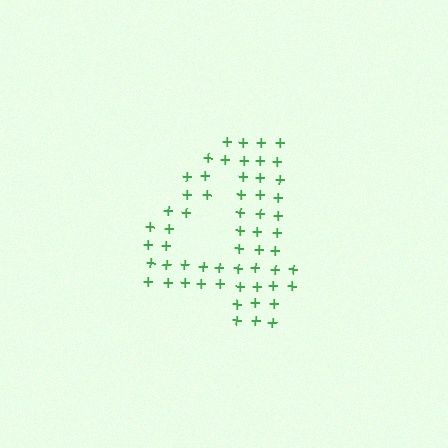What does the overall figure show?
The overall figure shows the digit 4.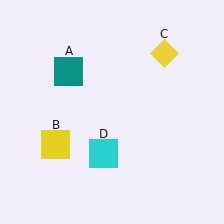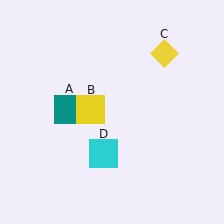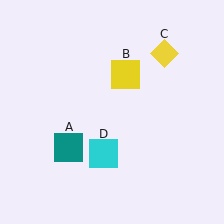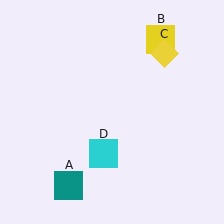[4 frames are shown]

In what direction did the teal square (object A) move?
The teal square (object A) moved down.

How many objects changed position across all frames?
2 objects changed position: teal square (object A), yellow square (object B).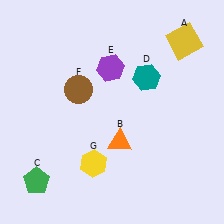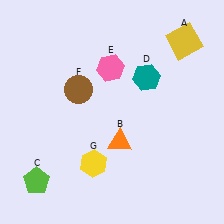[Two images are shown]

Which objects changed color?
C changed from green to lime. E changed from purple to pink.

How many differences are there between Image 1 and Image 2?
There are 2 differences between the two images.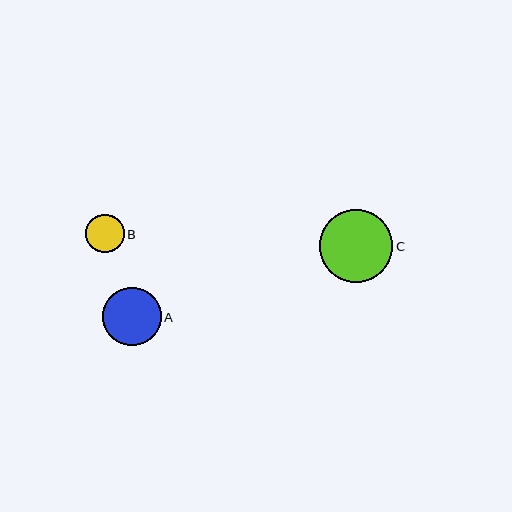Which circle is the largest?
Circle C is the largest with a size of approximately 73 pixels.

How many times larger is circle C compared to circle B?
Circle C is approximately 1.9 times the size of circle B.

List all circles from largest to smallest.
From largest to smallest: C, A, B.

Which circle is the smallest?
Circle B is the smallest with a size of approximately 38 pixels.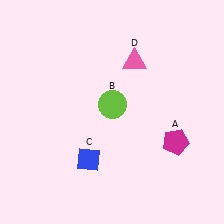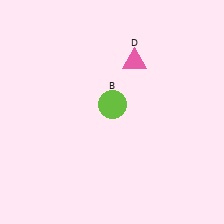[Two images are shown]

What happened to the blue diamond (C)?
The blue diamond (C) was removed in Image 2. It was in the bottom-left area of Image 1.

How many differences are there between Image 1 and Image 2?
There are 2 differences between the two images.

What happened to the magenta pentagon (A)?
The magenta pentagon (A) was removed in Image 2. It was in the bottom-right area of Image 1.